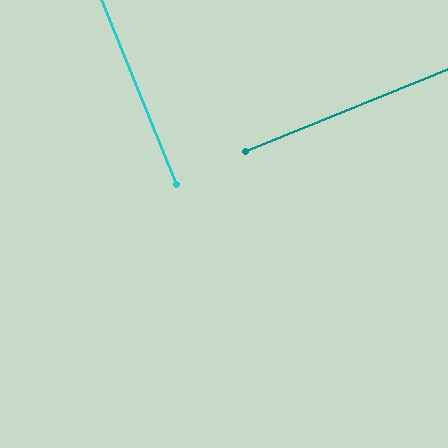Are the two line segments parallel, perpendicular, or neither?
Perpendicular — they meet at approximately 90°.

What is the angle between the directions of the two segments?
Approximately 90 degrees.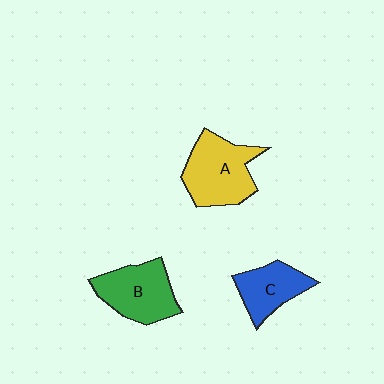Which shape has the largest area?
Shape A (yellow).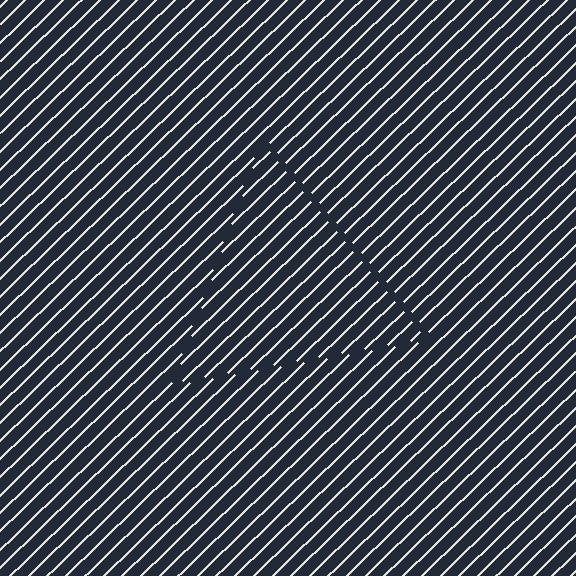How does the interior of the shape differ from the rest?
The interior of the shape contains the same grating, shifted by half a period — the contour is defined by the phase discontinuity where line-ends from the inner and outer gratings abut.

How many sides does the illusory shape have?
3 sides — the line-ends trace a triangle.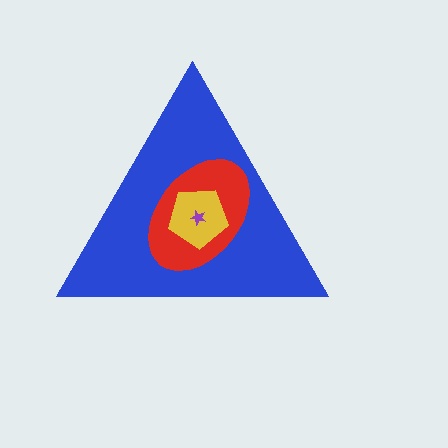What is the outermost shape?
The blue triangle.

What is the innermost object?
The purple star.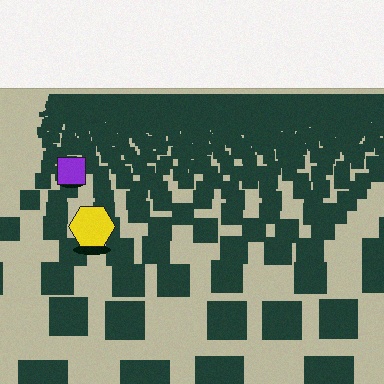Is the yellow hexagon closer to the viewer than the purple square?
Yes. The yellow hexagon is closer — you can tell from the texture gradient: the ground texture is coarser near it.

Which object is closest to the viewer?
The yellow hexagon is closest. The texture marks near it are larger and more spread out.